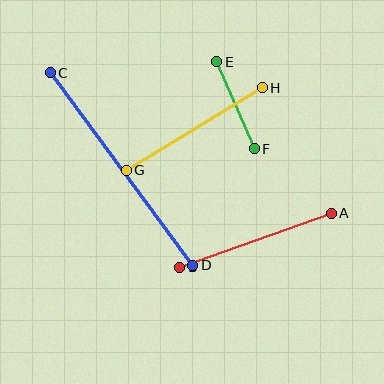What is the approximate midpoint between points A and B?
The midpoint is at approximately (255, 240) pixels.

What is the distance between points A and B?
The distance is approximately 161 pixels.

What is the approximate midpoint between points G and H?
The midpoint is at approximately (194, 129) pixels.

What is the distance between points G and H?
The distance is approximately 159 pixels.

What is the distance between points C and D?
The distance is approximately 239 pixels.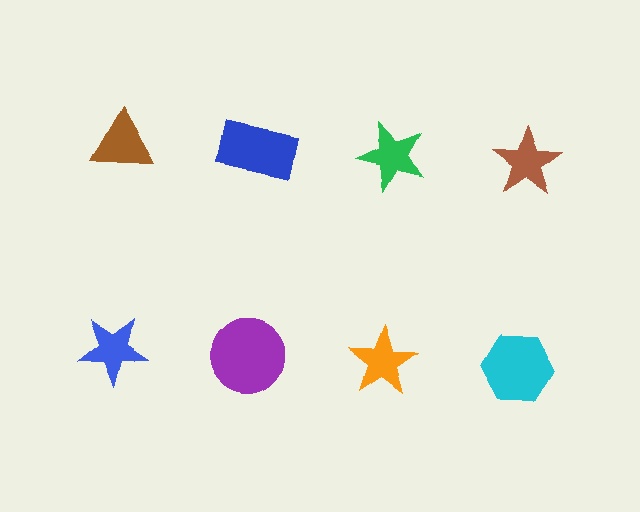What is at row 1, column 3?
A green star.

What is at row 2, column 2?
A purple circle.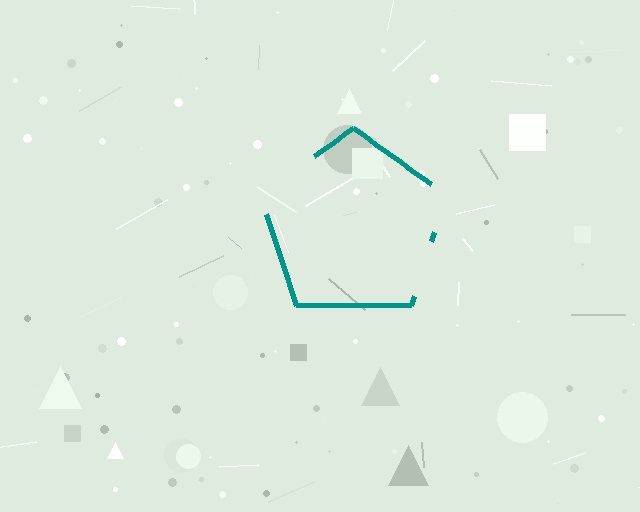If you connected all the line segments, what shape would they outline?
They would outline a pentagon.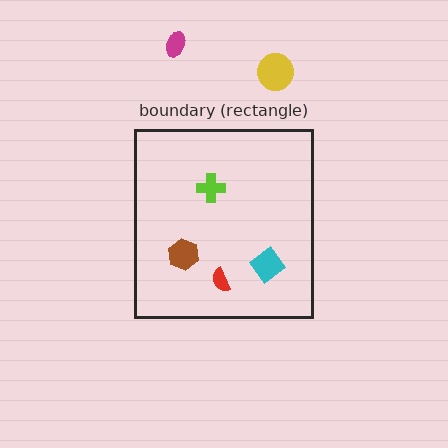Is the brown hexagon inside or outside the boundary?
Inside.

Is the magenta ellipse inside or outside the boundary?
Outside.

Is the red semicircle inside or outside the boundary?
Inside.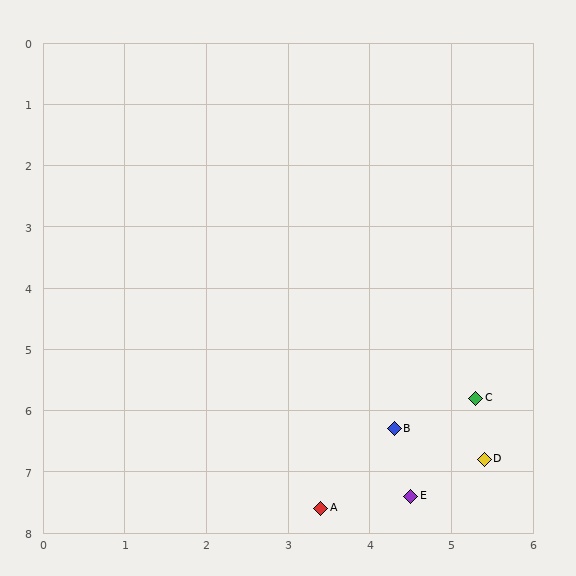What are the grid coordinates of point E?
Point E is at approximately (4.5, 7.4).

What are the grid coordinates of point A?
Point A is at approximately (3.4, 7.6).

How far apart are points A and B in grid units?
Points A and B are about 1.6 grid units apart.